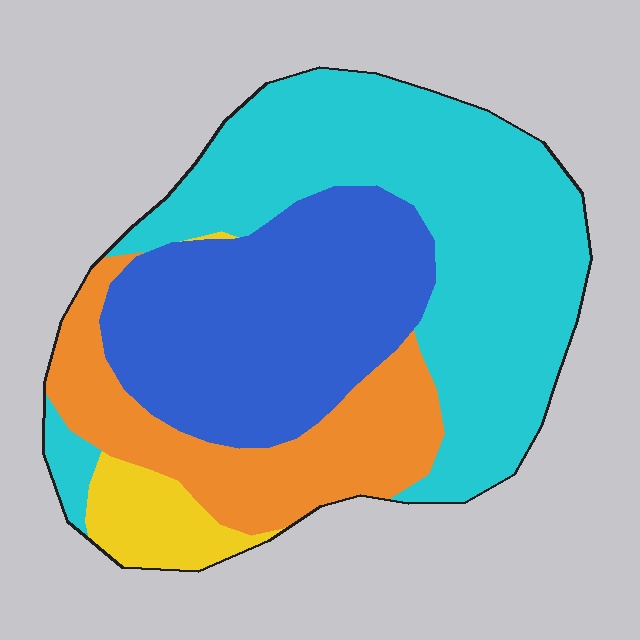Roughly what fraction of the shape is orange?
Orange takes up less than a quarter of the shape.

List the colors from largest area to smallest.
From largest to smallest: cyan, blue, orange, yellow.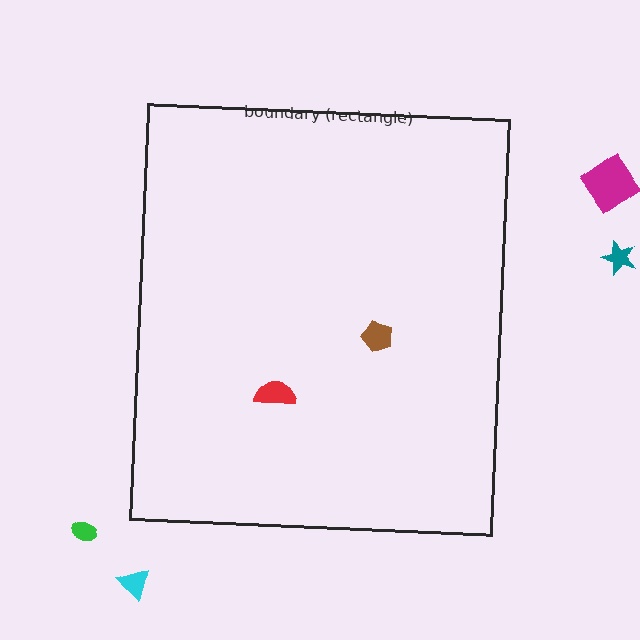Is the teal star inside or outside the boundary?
Outside.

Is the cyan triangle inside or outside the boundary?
Outside.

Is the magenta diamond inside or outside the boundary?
Outside.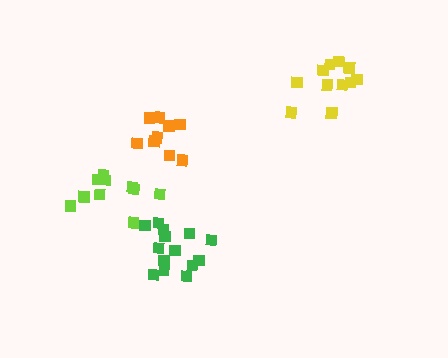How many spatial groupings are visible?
There are 4 spatial groupings.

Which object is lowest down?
The green cluster is bottommost.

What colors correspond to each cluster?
The clusters are colored: orange, lime, green, yellow.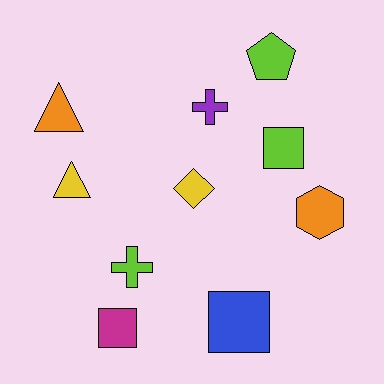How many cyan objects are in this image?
There are no cyan objects.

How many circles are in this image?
There are no circles.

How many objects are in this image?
There are 10 objects.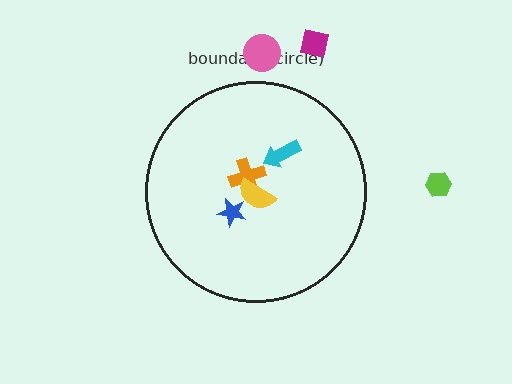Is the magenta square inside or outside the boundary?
Outside.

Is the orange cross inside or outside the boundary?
Inside.